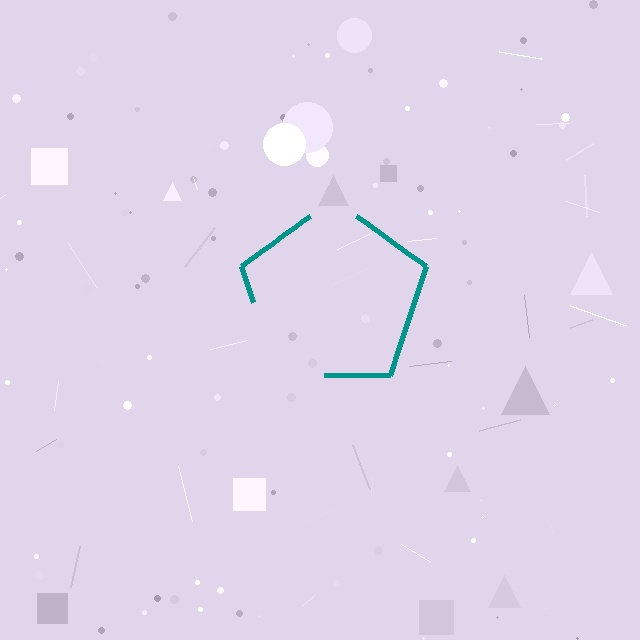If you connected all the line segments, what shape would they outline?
They would outline a pentagon.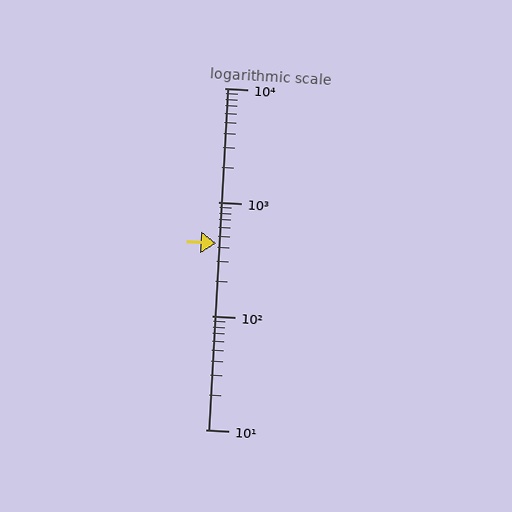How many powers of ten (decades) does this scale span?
The scale spans 3 decades, from 10 to 10000.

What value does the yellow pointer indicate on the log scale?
The pointer indicates approximately 430.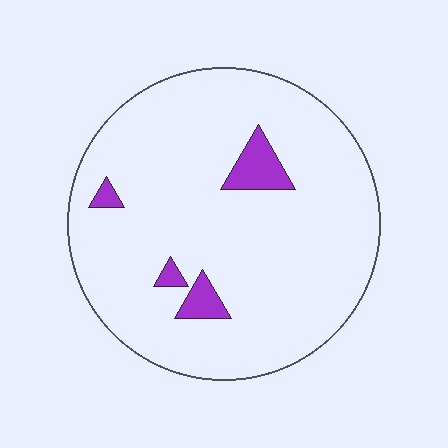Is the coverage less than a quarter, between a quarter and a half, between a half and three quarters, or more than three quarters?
Less than a quarter.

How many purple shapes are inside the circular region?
4.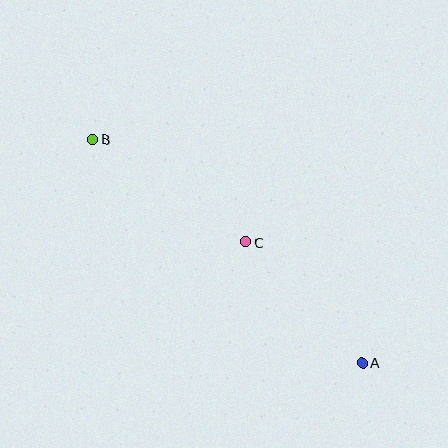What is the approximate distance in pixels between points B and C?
The distance between B and C is approximately 185 pixels.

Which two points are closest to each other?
Points A and C are closest to each other.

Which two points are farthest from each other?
Points A and B are farthest from each other.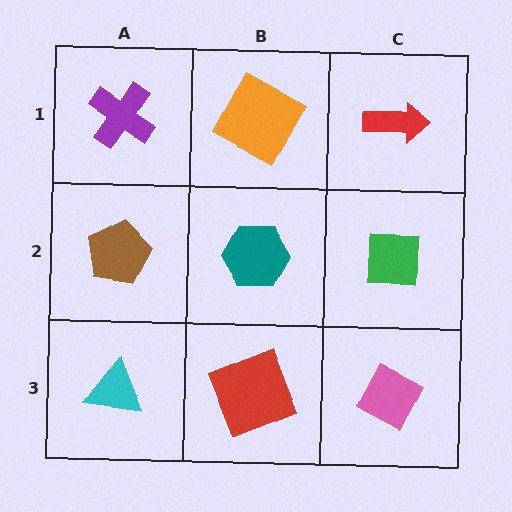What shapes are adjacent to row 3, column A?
A brown pentagon (row 2, column A), a red square (row 3, column B).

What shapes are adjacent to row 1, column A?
A brown pentagon (row 2, column A), an orange square (row 1, column B).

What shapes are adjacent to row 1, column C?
A green square (row 2, column C), an orange square (row 1, column B).